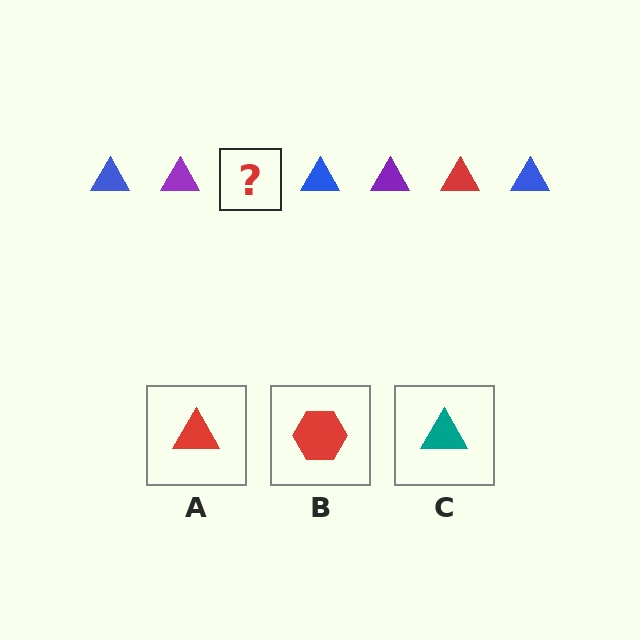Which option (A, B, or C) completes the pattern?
A.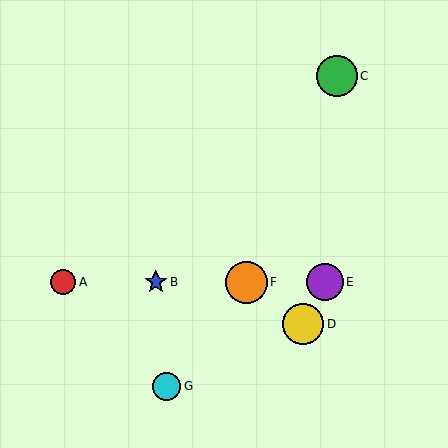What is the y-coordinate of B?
Object B is at y≈282.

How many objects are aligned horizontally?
4 objects (A, B, E, F) are aligned horizontally.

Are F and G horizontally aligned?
No, F is at y≈282 and G is at y≈386.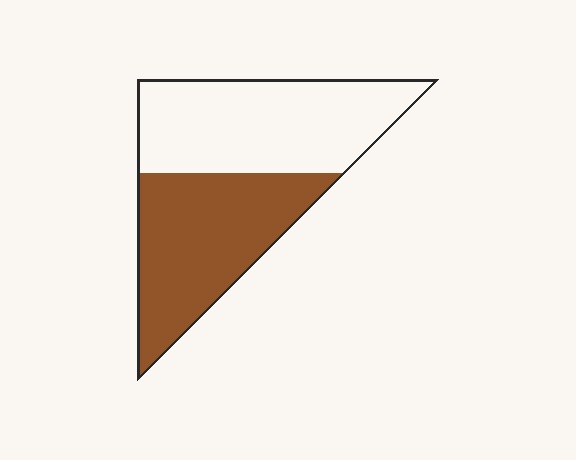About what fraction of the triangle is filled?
About one half (1/2).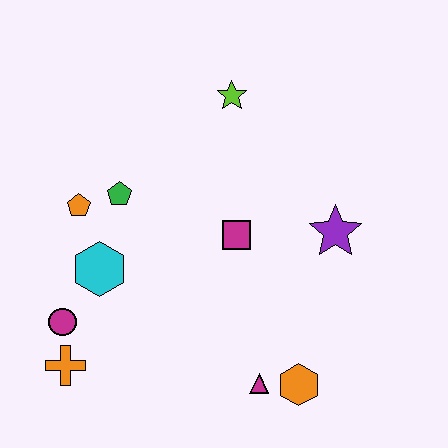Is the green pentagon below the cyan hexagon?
No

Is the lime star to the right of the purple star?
No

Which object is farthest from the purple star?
The orange cross is farthest from the purple star.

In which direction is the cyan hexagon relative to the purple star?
The cyan hexagon is to the left of the purple star.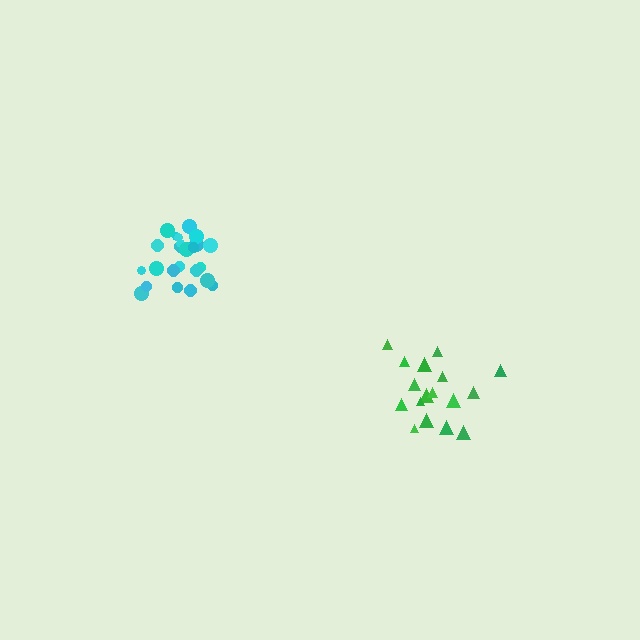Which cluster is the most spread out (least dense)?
Green.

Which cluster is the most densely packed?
Cyan.